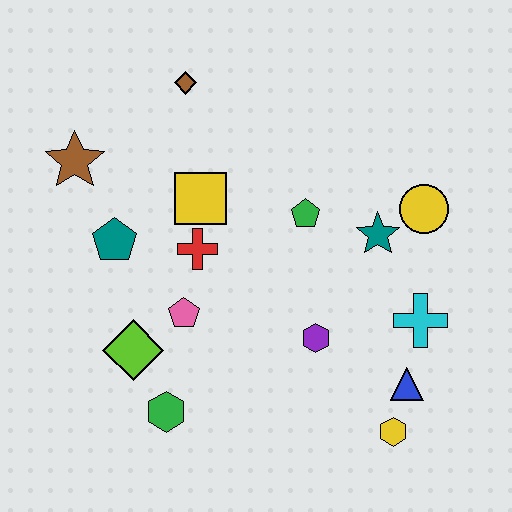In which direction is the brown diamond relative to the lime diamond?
The brown diamond is above the lime diamond.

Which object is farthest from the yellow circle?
The brown star is farthest from the yellow circle.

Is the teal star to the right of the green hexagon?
Yes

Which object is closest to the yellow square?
The red cross is closest to the yellow square.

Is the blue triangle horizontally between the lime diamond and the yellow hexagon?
No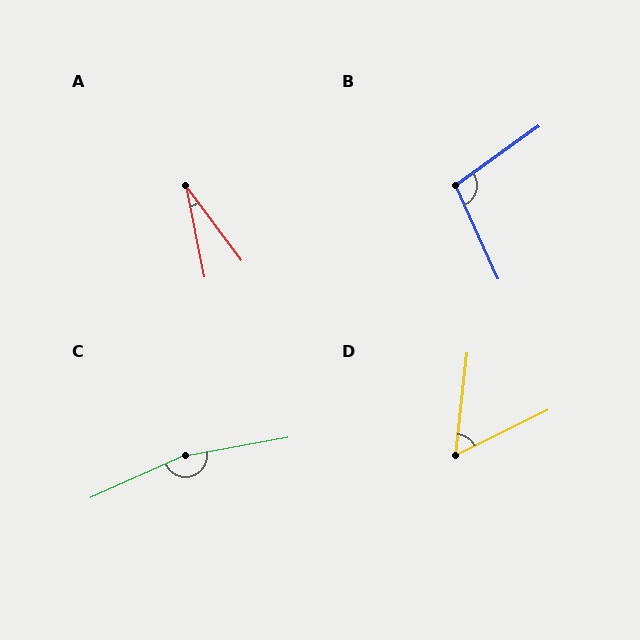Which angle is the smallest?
A, at approximately 25 degrees.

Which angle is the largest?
C, at approximately 166 degrees.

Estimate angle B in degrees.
Approximately 101 degrees.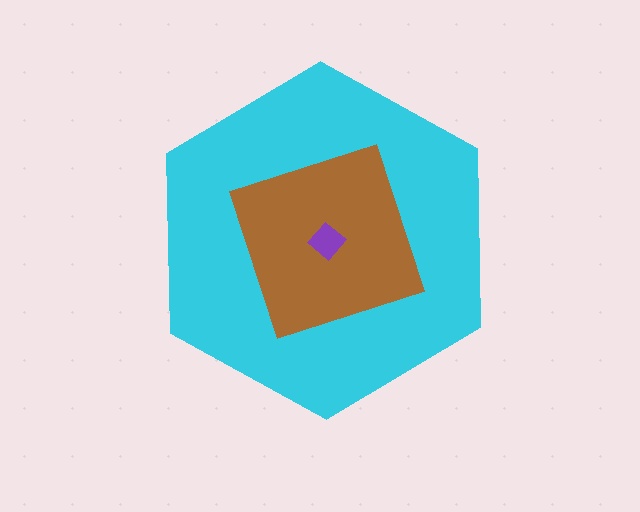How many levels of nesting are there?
3.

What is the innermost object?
The purple diamond.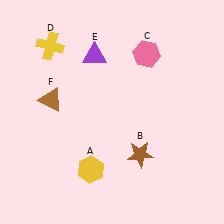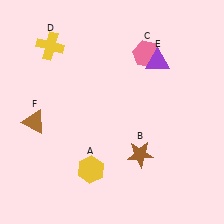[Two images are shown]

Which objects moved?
The objects that moved are: the purple triangle (E), the brown triangle (F).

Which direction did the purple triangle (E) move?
The purple triangle (E) moved right.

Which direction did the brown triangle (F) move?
The brown triangle (F) moved down.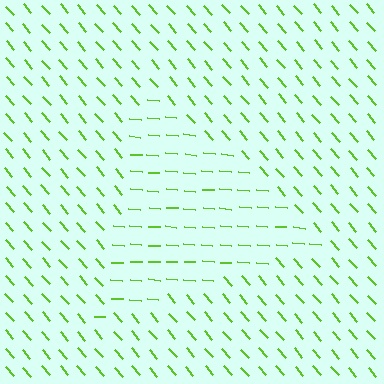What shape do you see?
I see a triangle.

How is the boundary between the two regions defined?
The boundary is defined purely by a change in line orientation (approximately 45 degrees difference). All lines are the same color and thickness.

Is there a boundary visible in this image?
Yes, there is a texture boundary formed by a change in line orientation.